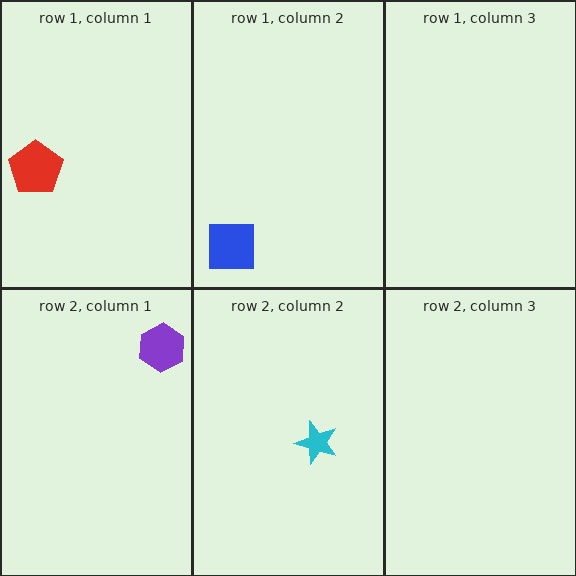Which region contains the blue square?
The row 1, column 2 region.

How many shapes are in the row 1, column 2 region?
1.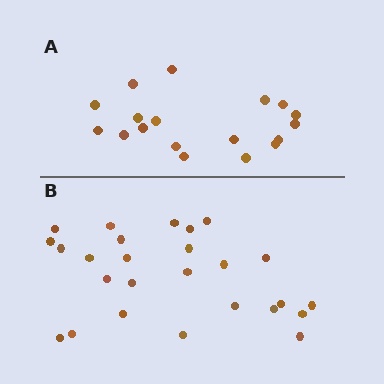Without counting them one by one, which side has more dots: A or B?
Region B (the bottom region) has more dots.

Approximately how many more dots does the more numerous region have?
Region B has roughly 8 or so more dots than region A.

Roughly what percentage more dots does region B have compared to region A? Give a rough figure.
About 45% more.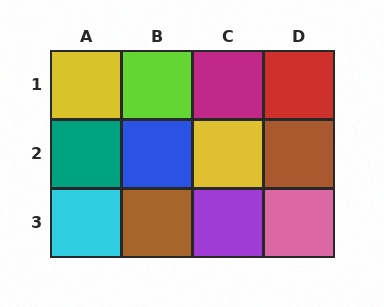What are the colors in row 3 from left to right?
Cyan, brown, purple, pink.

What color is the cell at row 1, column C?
Magenta.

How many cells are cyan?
1 cell is cyan.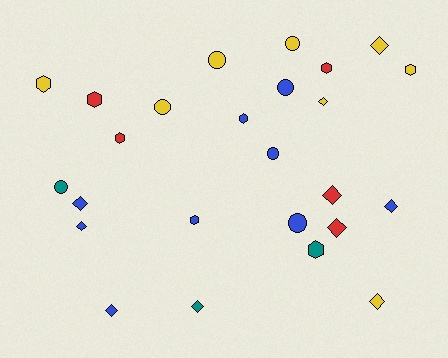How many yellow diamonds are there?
There are 3 yellow diamonds.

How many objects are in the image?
There are 25 objects.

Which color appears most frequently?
Blue, with 9 objects.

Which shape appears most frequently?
Diamond, with 10 objects.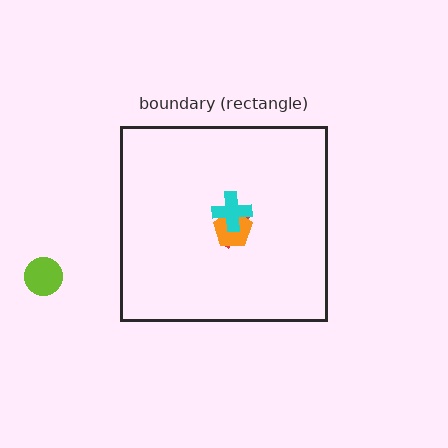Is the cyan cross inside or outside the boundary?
Inside.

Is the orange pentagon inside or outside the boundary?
Inside.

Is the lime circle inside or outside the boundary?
Outside.